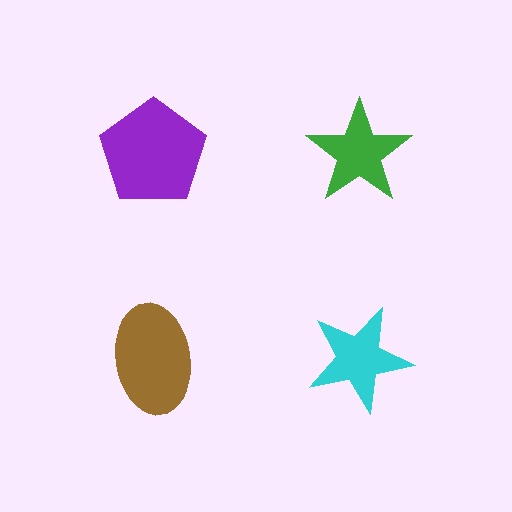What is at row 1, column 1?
A purple pentagon.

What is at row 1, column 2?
A green star.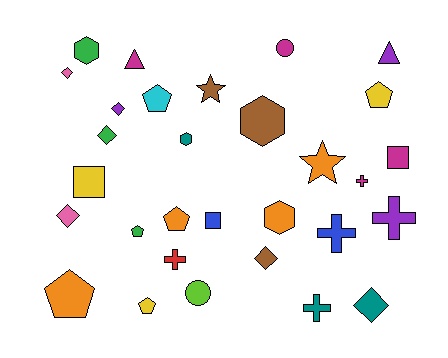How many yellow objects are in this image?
There are 3 yellow objects.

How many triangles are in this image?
There are 2 triangles.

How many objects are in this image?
There are 30 objects.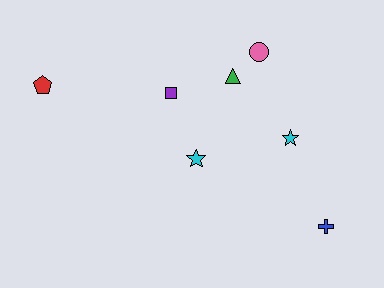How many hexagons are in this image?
There are no hexagons.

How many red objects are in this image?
There is 1 red object.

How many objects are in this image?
There are 7 objects.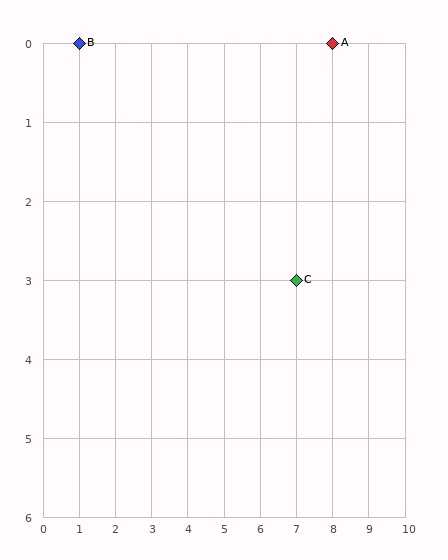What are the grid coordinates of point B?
Point B is at grid coordinates (1, 0).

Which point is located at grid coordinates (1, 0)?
Point B is at (1, 0).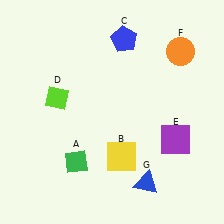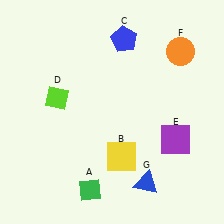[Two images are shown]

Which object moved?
The green diamond (A) moved down.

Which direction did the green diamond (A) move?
The green diamond (A) moved down.